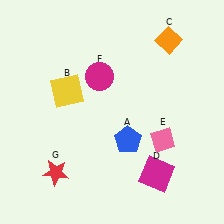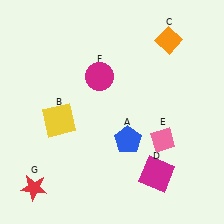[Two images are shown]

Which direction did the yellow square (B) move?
The yellow square (B) moved down.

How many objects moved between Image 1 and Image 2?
2 objects moved between the two images.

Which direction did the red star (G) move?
The red star (G) moved left.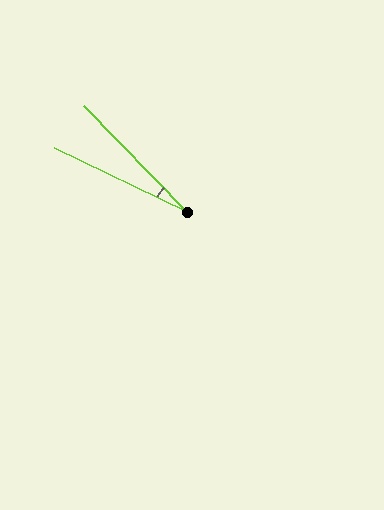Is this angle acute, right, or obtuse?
It is acute.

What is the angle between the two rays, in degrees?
Approximately 20 degrees.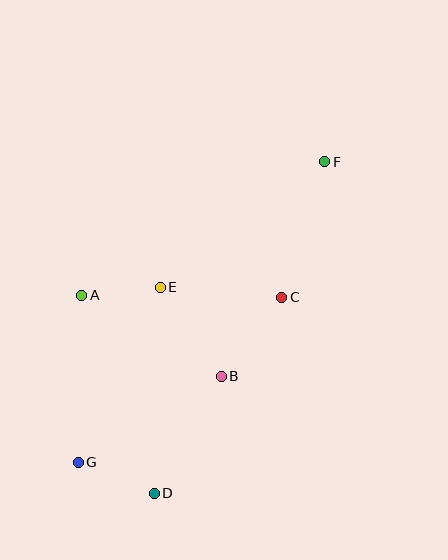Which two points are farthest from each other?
Points F and G are farthest from each other.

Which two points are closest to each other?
Points A and E are closest to each other.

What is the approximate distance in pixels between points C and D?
The distance between C and D is approximately 234 pixels.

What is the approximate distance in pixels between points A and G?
The distance between A and G is approximately 167 pixels.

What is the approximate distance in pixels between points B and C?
The distance between B and C is approximately 99 pixels.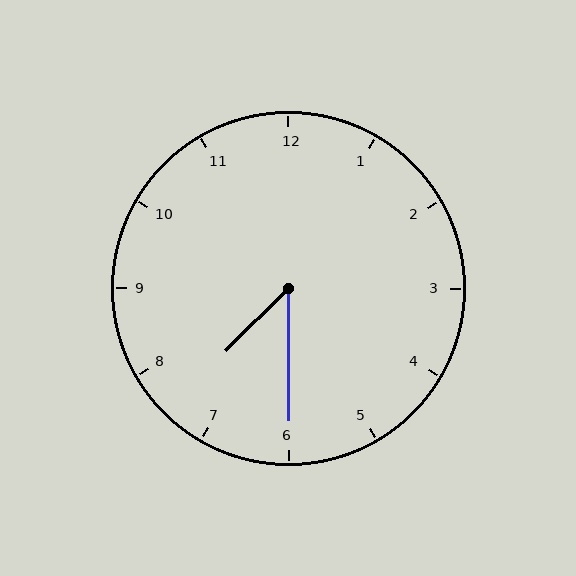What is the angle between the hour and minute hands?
Approximately 45 degrees.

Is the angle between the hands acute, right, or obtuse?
It is acute.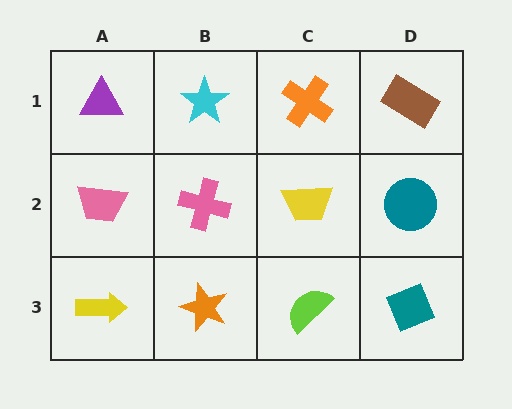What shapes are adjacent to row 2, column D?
A brown rectangle (row 1, column D), a teal diamond (row 3, column D), a yellow trapezoid (row 2, column C).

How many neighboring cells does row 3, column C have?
3.